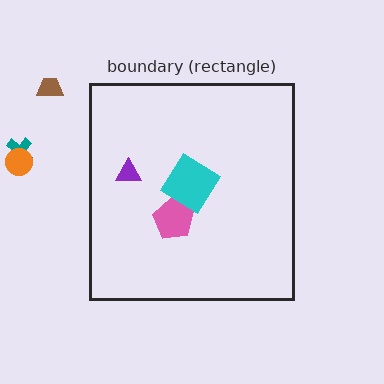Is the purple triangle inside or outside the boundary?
Inside.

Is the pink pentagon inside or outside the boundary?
Inside.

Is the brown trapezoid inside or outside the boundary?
Outside.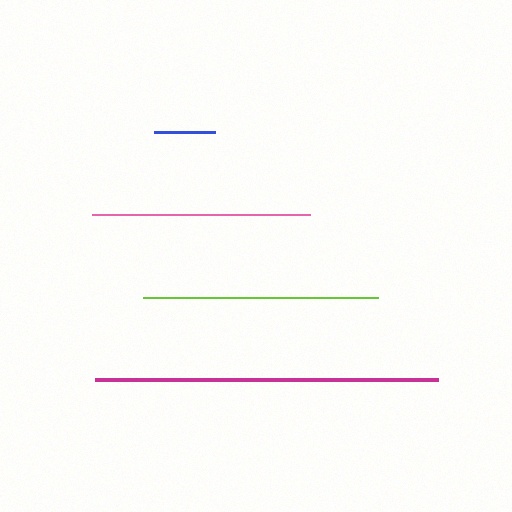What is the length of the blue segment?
The blue segment is approximately 62 pixels long.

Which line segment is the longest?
The magenta line is the longest at approximately 343 pixels.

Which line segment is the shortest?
The blue line is the shortest at approximately 62 pixels.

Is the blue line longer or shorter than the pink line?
The pink line is longer than the blue line.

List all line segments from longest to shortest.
From longest to shortest: magenta, lime, pink, blue.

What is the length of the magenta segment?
The magenta segment is approximately 343 pixels long.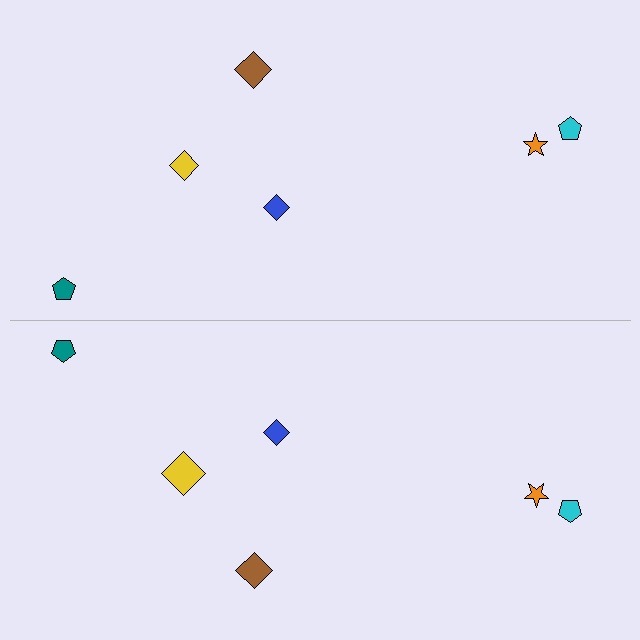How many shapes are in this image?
There are 12 shapes in this image.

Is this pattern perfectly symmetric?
No, the pattern is not perfectly symmetric. The yellow diamond on the bottom side has a different size than its mirror counterpart.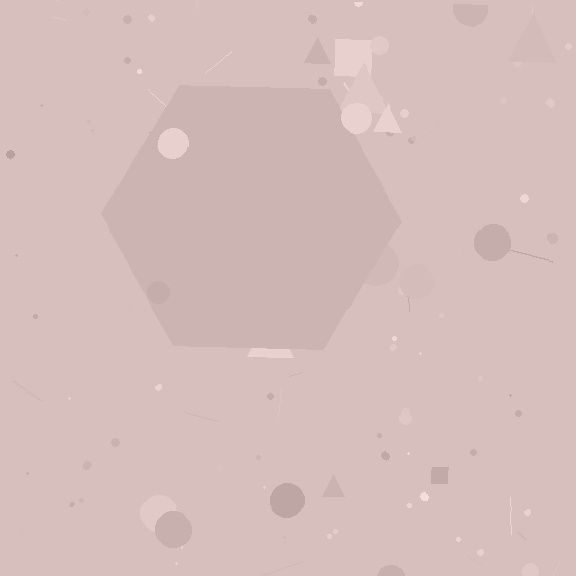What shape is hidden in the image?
A hexagon is hidden in the image.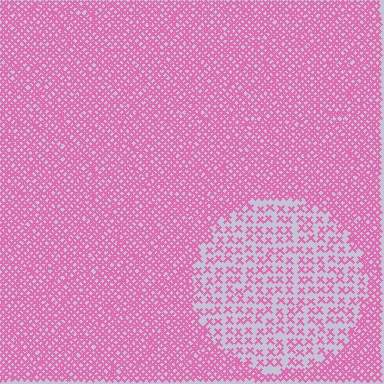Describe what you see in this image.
The image contains small pink elements arranged at two different densities. A circle-shaped region is visible where the elements are less densely packed than the surrounding area.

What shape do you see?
I see a circle.